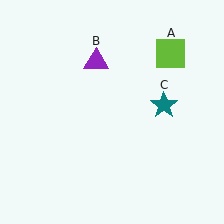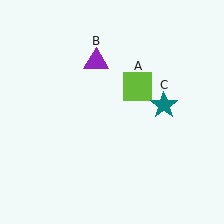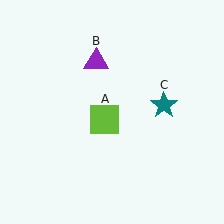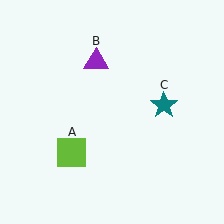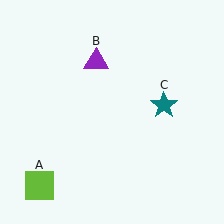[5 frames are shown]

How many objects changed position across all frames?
1 object changed position: lime square (object A).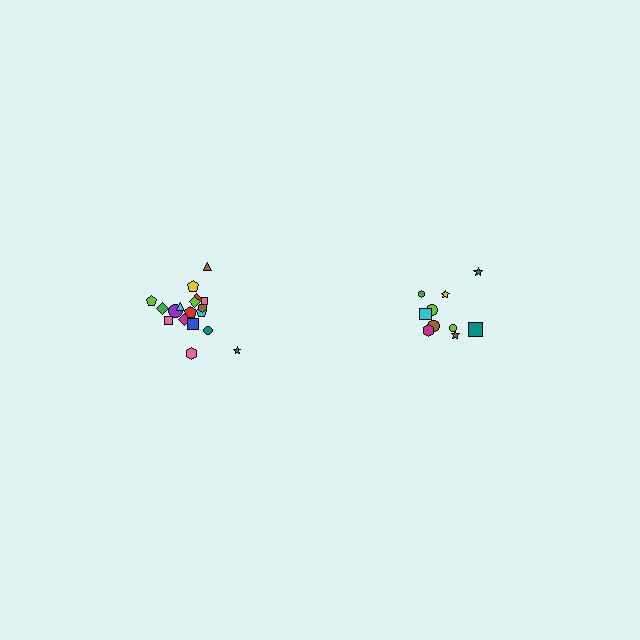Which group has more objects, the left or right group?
The left group.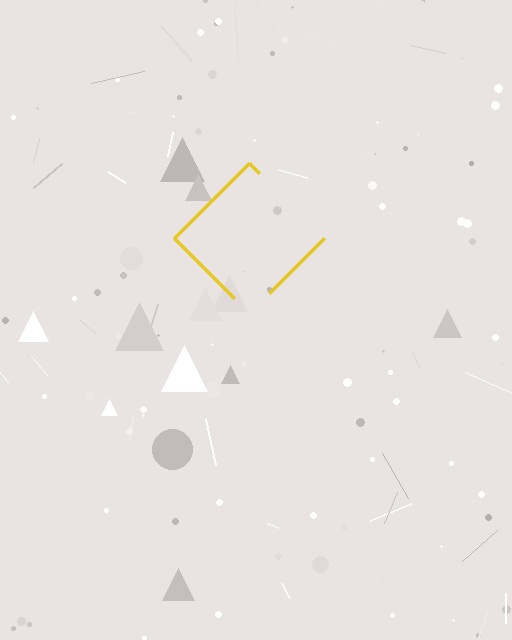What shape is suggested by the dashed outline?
The dashed outline suggests a diamond.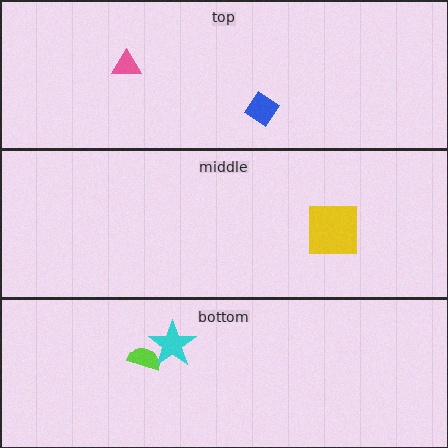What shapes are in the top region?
The blue diamond, the pink triangle.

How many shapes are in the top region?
2.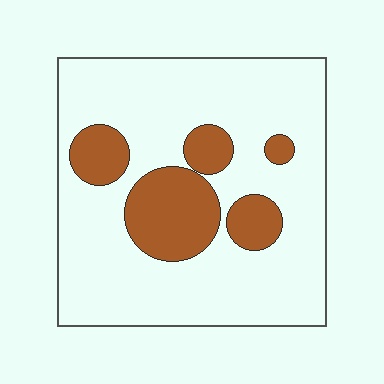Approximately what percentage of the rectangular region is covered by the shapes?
Approximately 20%.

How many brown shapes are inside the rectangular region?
5.